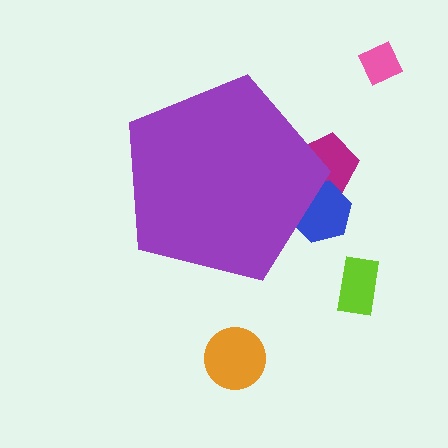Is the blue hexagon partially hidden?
Yes, the blue hexagon is partially hidden behind the purple pentagon.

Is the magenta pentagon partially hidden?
Yes, the magenta pentagon is partially hidden behind the purple pentagon.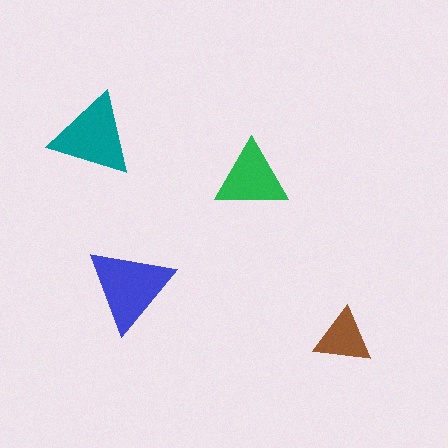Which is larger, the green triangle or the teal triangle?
The teal one.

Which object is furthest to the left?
The teal triangle is leftmost.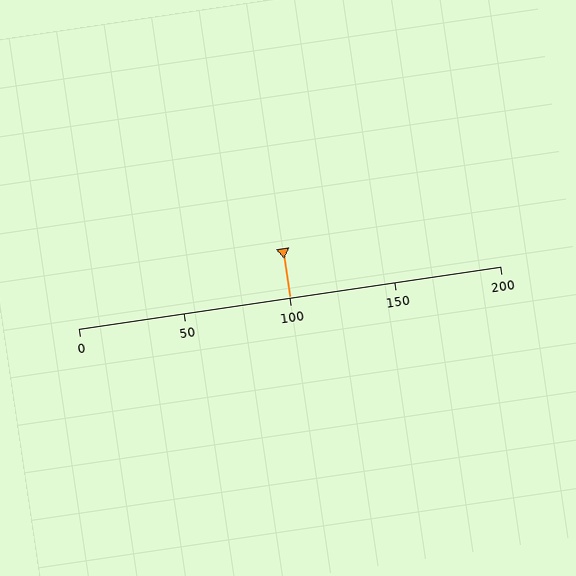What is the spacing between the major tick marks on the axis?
The major ticks are spaced 50 apart.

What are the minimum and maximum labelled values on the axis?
The axis runs from 0 to 200.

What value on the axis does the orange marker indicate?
The marker indicates approximately 100.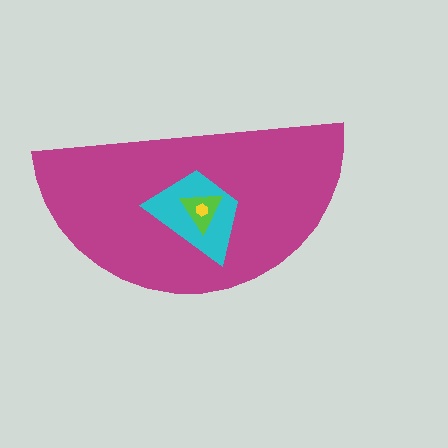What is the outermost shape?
The magenta semicircle.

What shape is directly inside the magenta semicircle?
The cyan trapezoid.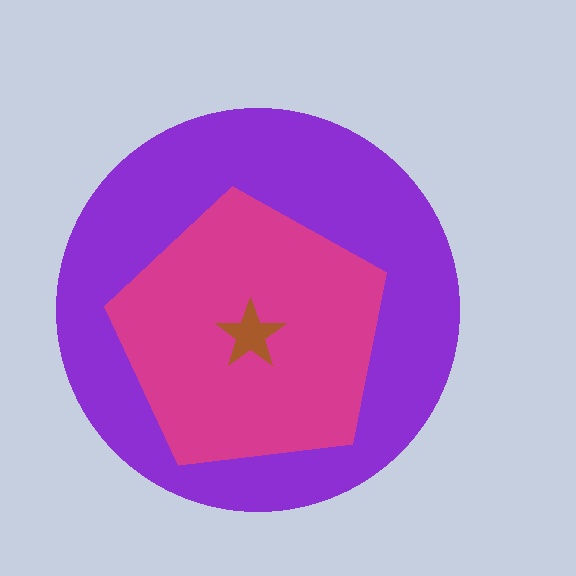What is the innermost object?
The brown star.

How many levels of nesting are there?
3.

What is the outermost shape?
The purple circle.